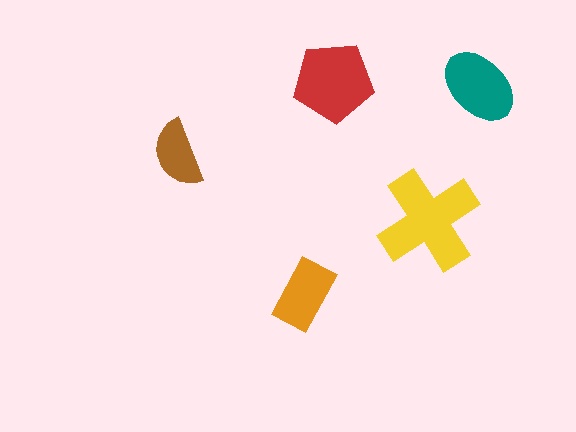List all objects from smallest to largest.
The brown semicircle, the orange rectangle, the teal ellipse, the red pentagon, the yellow cross.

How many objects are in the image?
There are 5 objects in the image.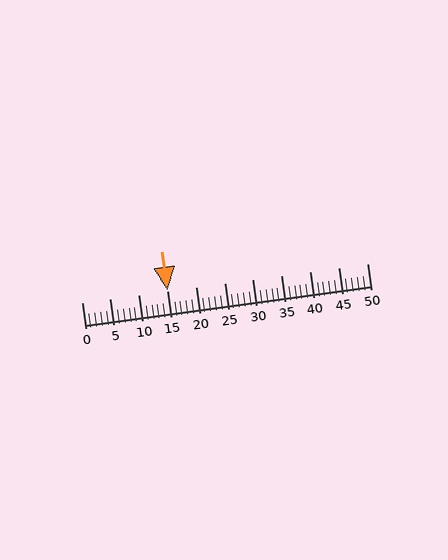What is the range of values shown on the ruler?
The ruler shows values from 0 to 50.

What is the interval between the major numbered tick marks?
The major tick marks are spaced 5 units apart.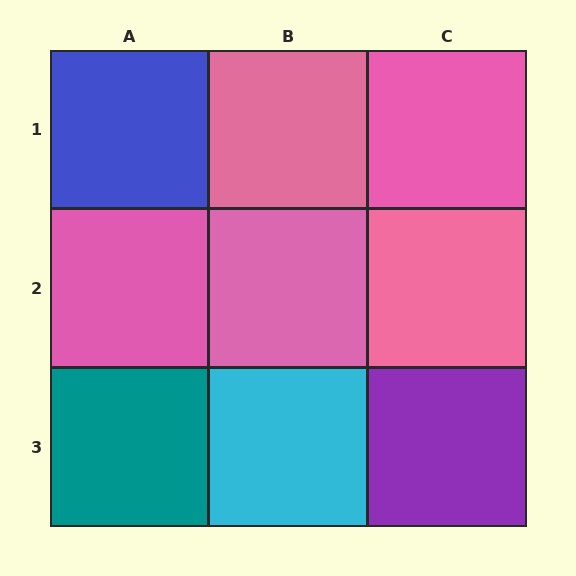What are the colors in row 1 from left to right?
Blue, pink, pink.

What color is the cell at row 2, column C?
Pink.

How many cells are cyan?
1 cell is cyan.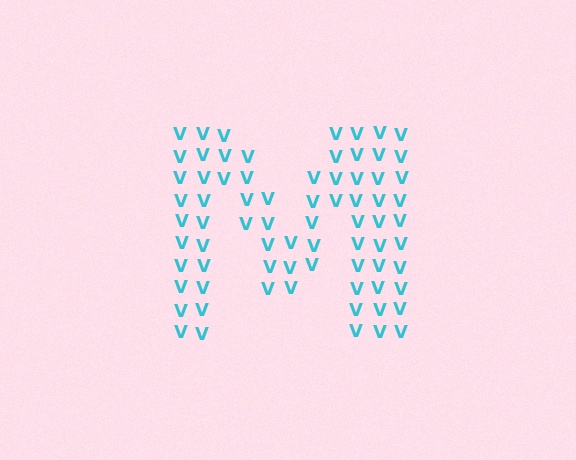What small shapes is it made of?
It is made of small letter V's.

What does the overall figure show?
The overall figure shows the letter M.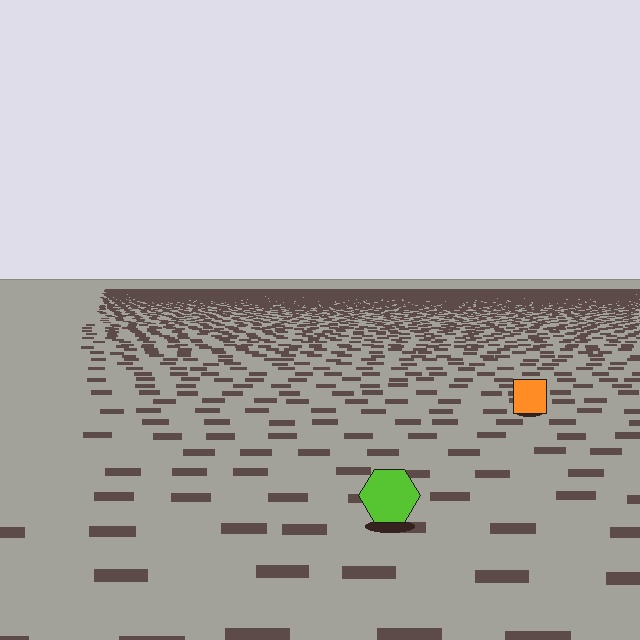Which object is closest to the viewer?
The lime hexagon is closest. The texture marks near it are larger and more spread out.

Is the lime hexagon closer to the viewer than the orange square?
Yes. The lime hexagon is closer — you can tell from the texture gradient: the ground texture is coarser near it.